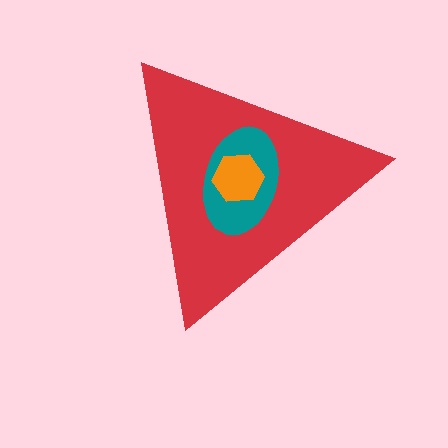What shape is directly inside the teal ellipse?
The orange hexagon.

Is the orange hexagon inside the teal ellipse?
Yes.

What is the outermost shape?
The red triangle.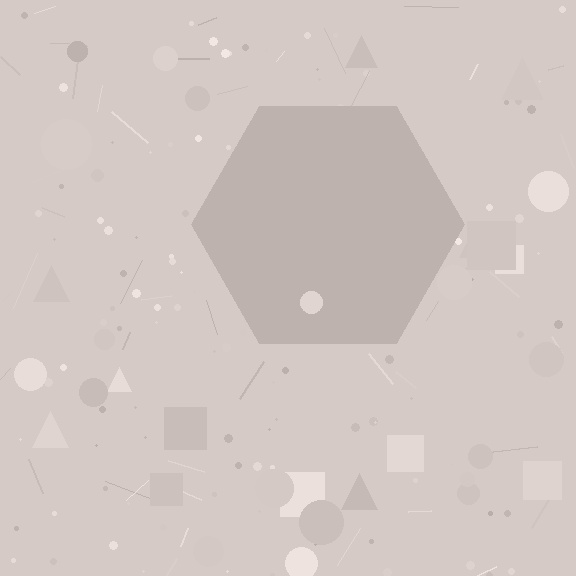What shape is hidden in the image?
A hexagon is hidden in the image.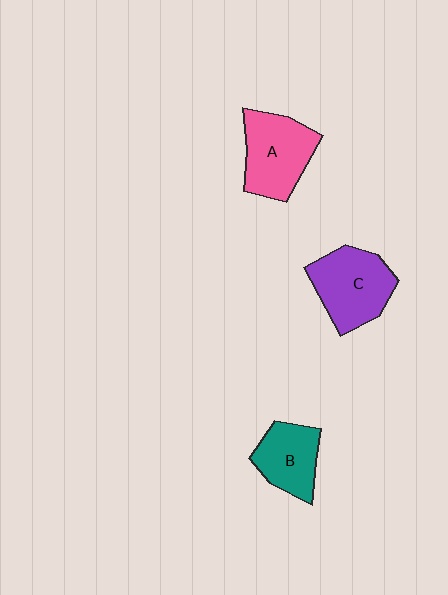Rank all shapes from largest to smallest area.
From largest to smallest: C (purple), A (pink), B (teal).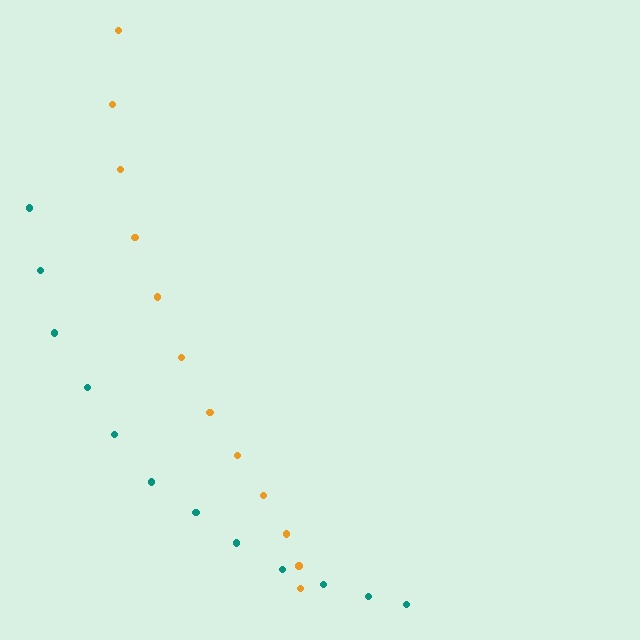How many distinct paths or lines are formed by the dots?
There are 2 distinct paths.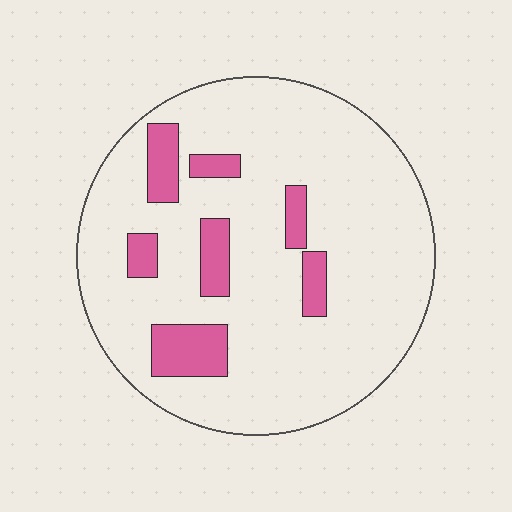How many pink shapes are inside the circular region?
7.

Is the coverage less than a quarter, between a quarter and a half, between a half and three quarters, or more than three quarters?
Less than a quarter.